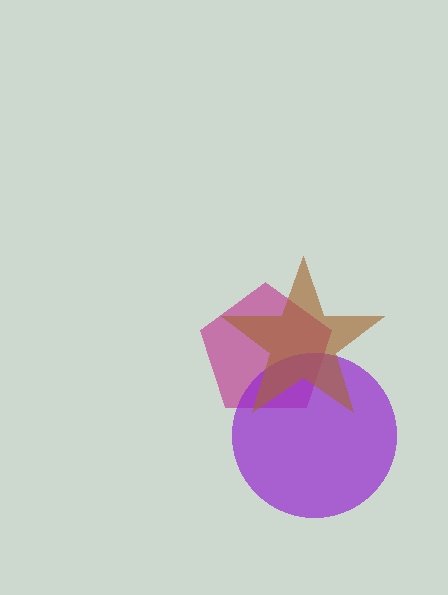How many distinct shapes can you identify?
There are 3 distinct shapes: a magenta pentagon, a purple circle, a brown star.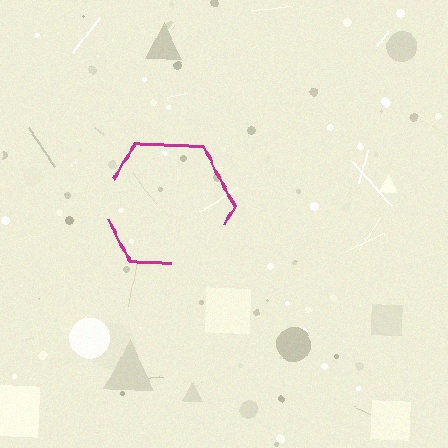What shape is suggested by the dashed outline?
The dashed outline suggests a hexagon.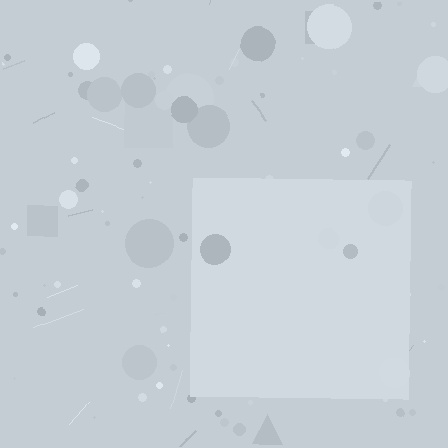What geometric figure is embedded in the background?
A square is embedded in the background.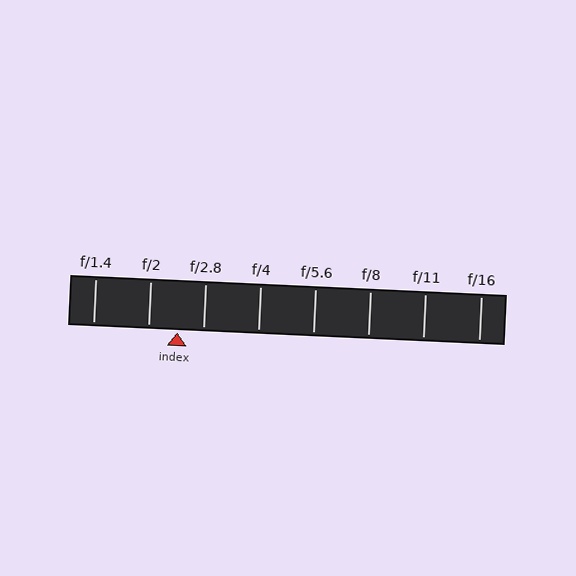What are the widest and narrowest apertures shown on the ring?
The widest aperture shown is f/1.4 and the narrowest is f/16.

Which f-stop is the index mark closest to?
The index mark is closest to f/2.8.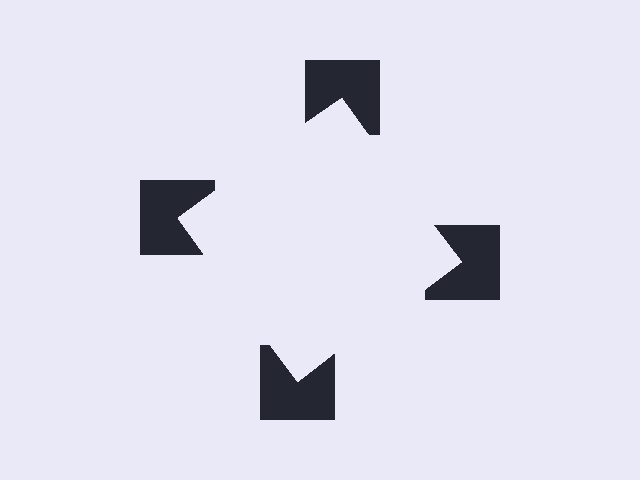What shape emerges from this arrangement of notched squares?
An illusory square — its edges are inferred from the aligned wedge cuts in the notched squares, not physically drawn.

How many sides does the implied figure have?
4 sides.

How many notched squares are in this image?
There are 4 — one at each vertex of the illusory square.